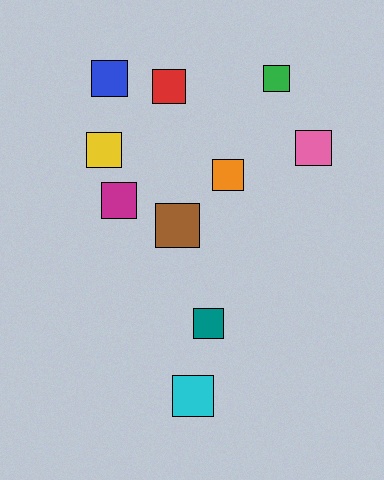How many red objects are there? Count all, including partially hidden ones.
There is 1 red object.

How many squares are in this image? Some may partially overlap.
There are 10 squares.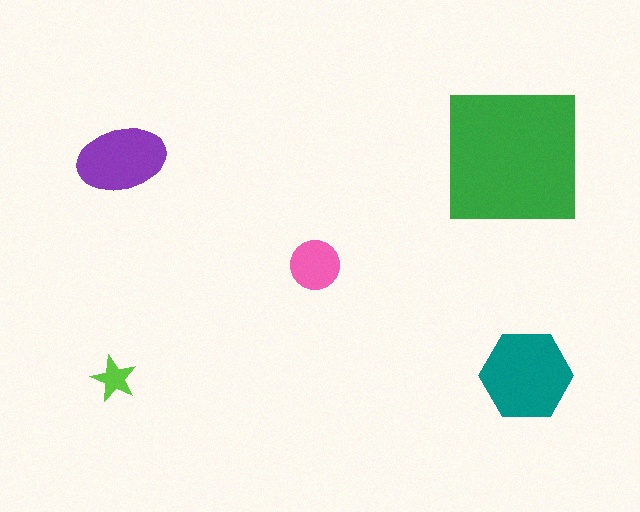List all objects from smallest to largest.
The lime star, the pink circle, the purple ellipse, the teal hexagon, the green square.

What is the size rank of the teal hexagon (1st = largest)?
2nd.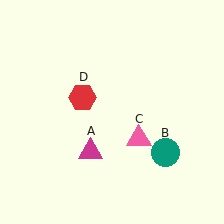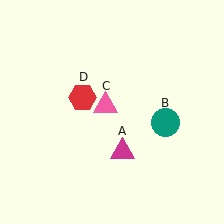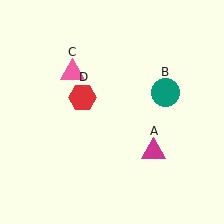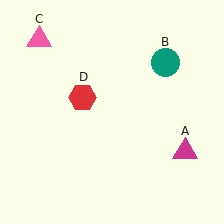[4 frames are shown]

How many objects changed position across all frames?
3 objects changed position: magenta triangle (object A), teal circle (object B), pink triangle (object C).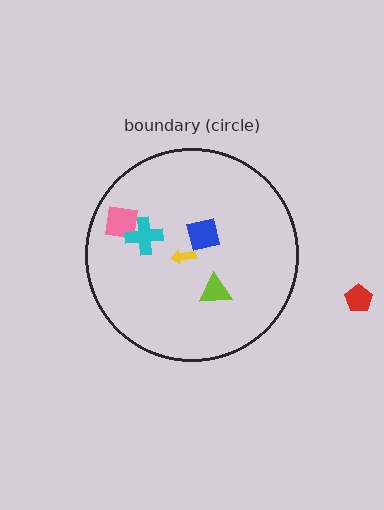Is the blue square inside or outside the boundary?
Inside.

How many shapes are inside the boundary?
5 inside, 1 outside.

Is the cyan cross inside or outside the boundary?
Inside.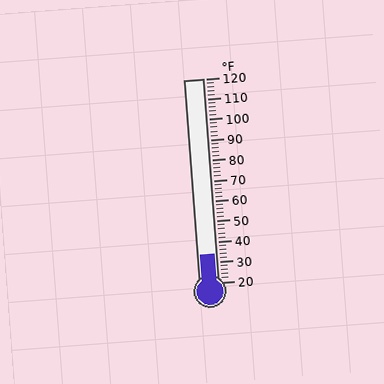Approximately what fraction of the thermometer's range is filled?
The thermometer is filled to approximately 15% of its range.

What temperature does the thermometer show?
The thermometer shows approximately 34°F.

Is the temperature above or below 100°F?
The temperature is below 100°F.